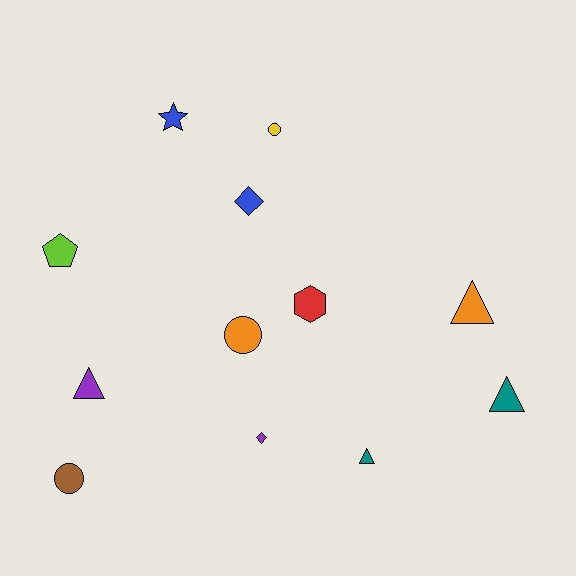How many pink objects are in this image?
There are no pink objects.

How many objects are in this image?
There are 12 objects.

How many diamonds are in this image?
There are 2 diamonds.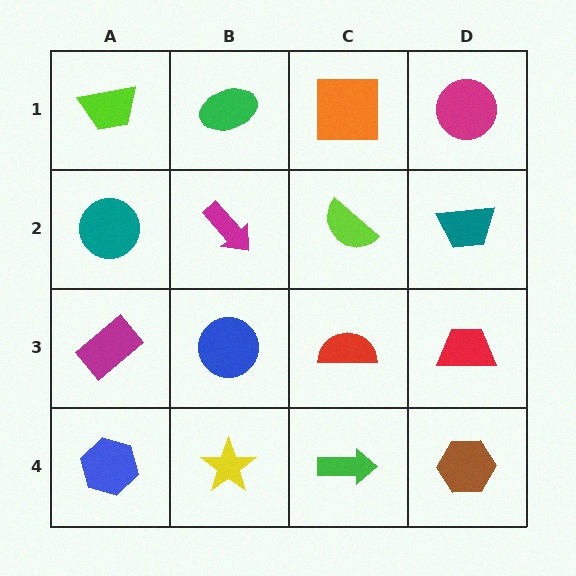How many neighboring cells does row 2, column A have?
3.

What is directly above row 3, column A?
A teal circle.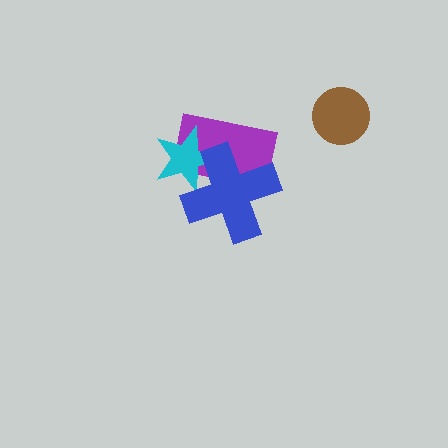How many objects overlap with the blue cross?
2 objects overlap with the blue cross.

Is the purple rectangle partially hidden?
Yes, it is partially covered by another shape.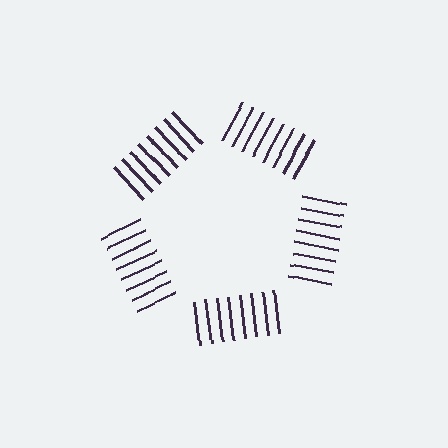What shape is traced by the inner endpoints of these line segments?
An illusory pentagon — the line segments terminate on its edges but no continuous stroke is drawn.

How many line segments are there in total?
40 — 8 along each of the 5 edges.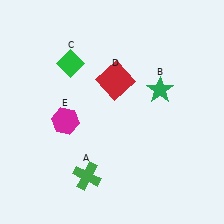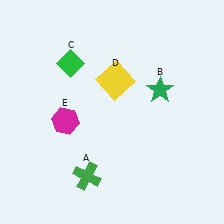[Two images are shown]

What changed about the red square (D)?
In Image 1, D is red. In Image 2, it changed to yellow.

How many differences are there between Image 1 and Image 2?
There is 1 difference between the two images.